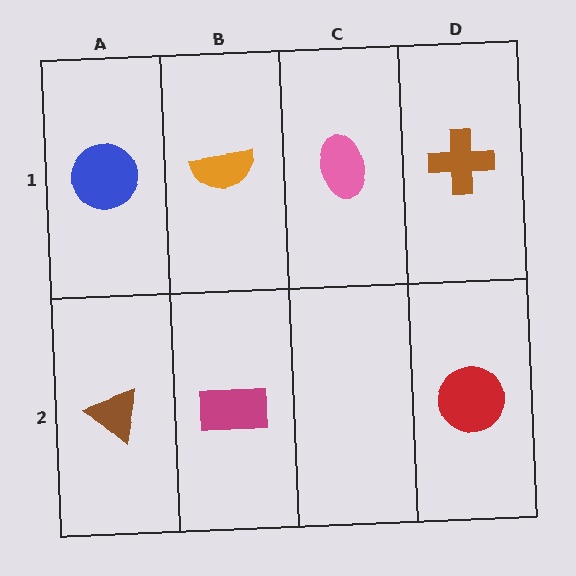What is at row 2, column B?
A magenta rectangle.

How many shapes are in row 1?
4 shapes.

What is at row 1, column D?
A brown cross.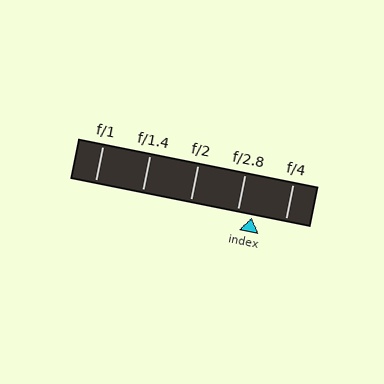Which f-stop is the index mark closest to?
The index mark is closest to f/2.8.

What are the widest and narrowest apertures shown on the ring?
The widest aperture shown is f/1 and the narrowest is f/4.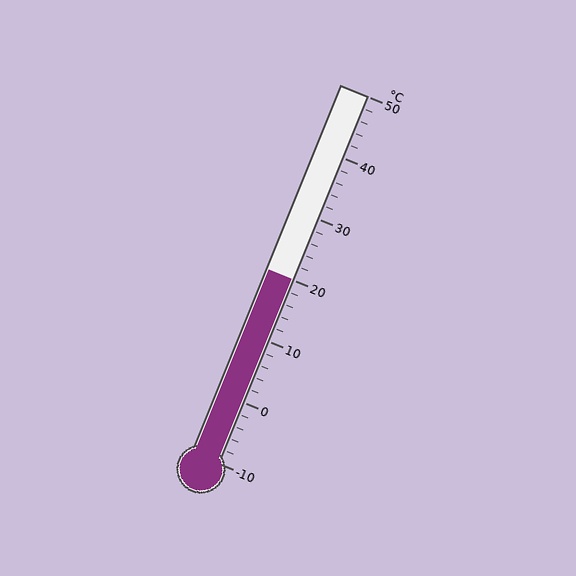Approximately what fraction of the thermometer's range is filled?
The thermometer is filled to approximately 50% of its range.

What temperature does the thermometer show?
The thermometer shows approximately 20°C.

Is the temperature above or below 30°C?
The temperature is below 30°C.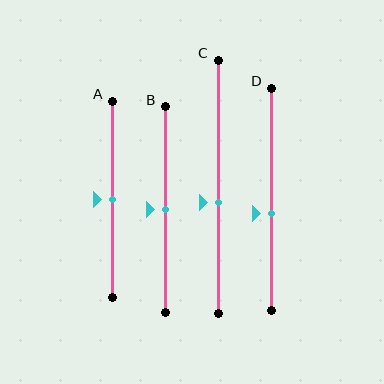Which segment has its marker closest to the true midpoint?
Segment A has its marker closest to the true midpoint.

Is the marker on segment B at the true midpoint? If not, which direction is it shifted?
Yes, the marker on segment B is at the true midpoint.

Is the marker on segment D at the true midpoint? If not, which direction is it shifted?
No, the marker on segment D is shifted downward by about 6% of the segment length.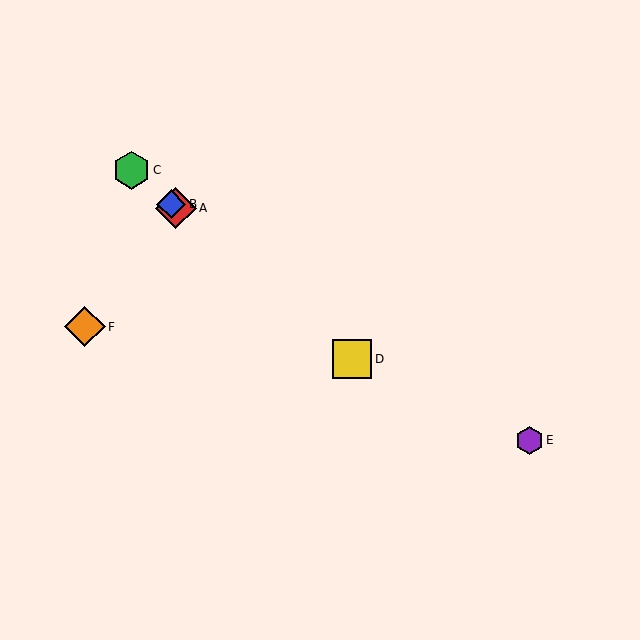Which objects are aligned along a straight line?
Objects A, B, C, D are aligned along a straight line.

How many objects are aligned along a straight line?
4 objects (A, B, C, D) are aligned along a straight line.